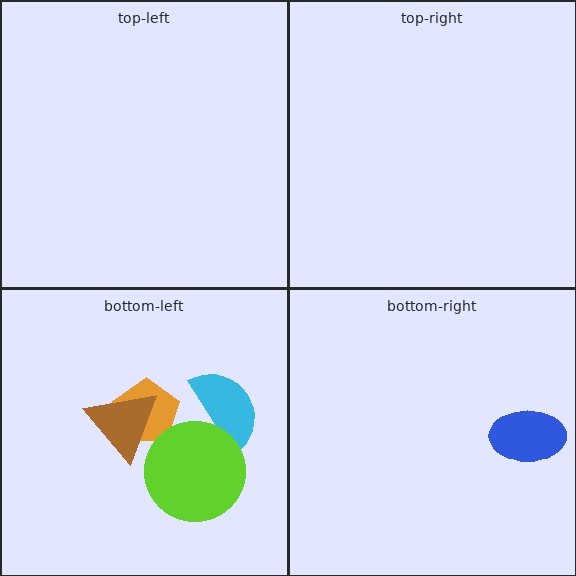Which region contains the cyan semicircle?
The bottom-left region.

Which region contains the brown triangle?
The bottom-left region.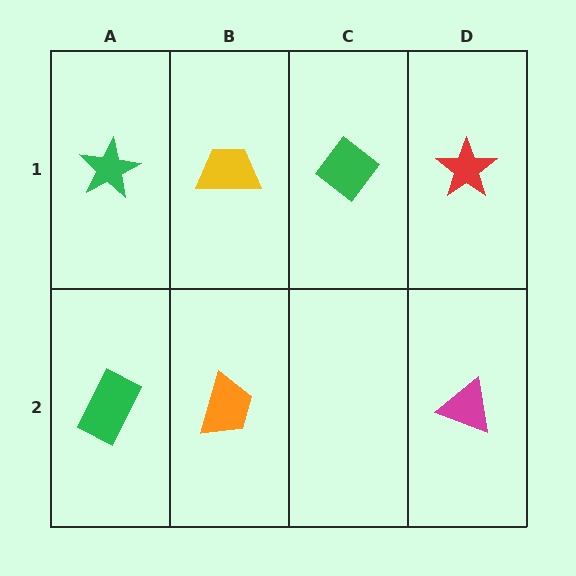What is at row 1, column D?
A red star.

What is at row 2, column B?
An orange trapezoid.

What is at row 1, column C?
A green diamond.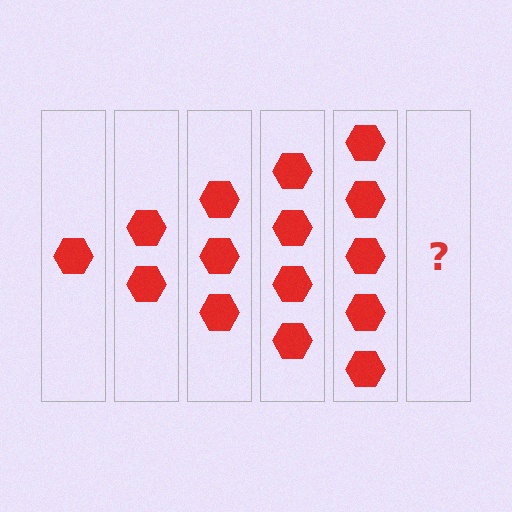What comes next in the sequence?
The next element should be 6 hexagons.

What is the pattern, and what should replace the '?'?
The pattern is that each step adds one more hexagon. The '?' should be 6 hexagons.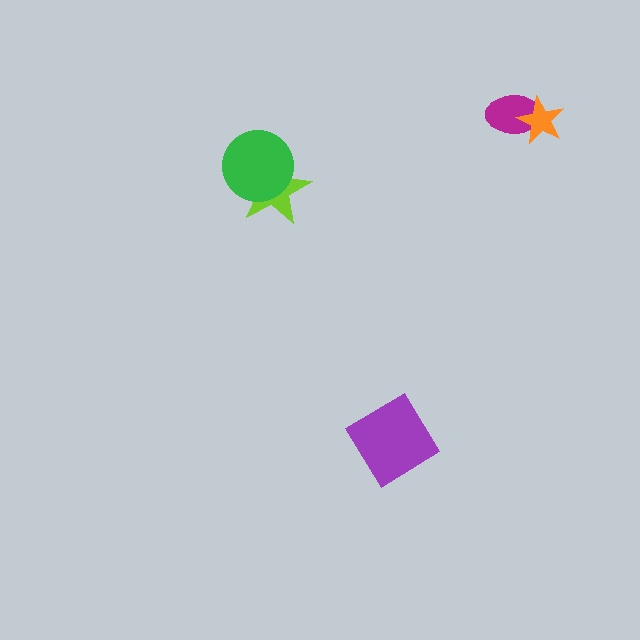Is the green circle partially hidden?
No, no other shape covers it.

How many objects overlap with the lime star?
1 object overlaps with the lime star.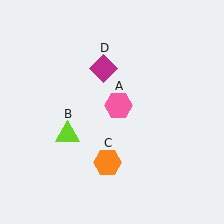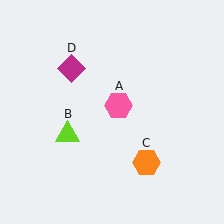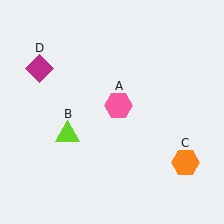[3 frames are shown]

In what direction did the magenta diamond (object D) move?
The magenta diamond (object D) moved left.